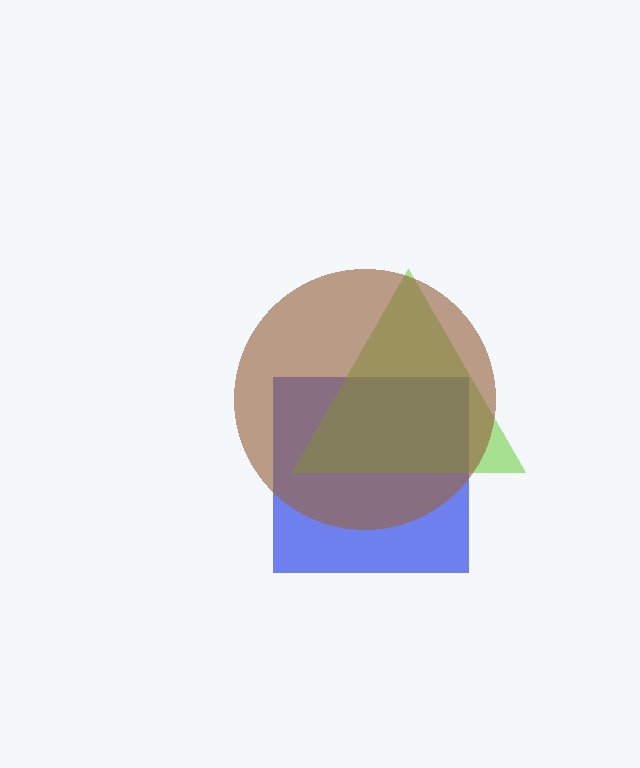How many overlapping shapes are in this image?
There are 3 overlapping shapes in the image.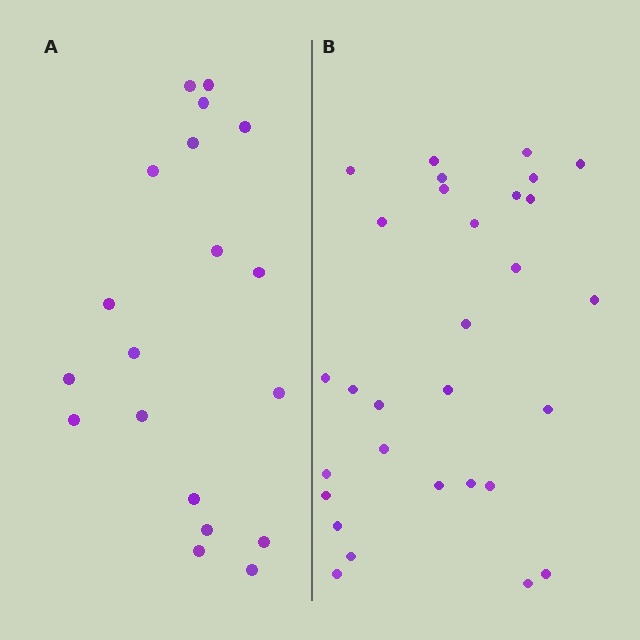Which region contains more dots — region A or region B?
Region B (the right region) has more dots.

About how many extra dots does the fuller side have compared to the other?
Region B has roughly 12 or so more dots than region A.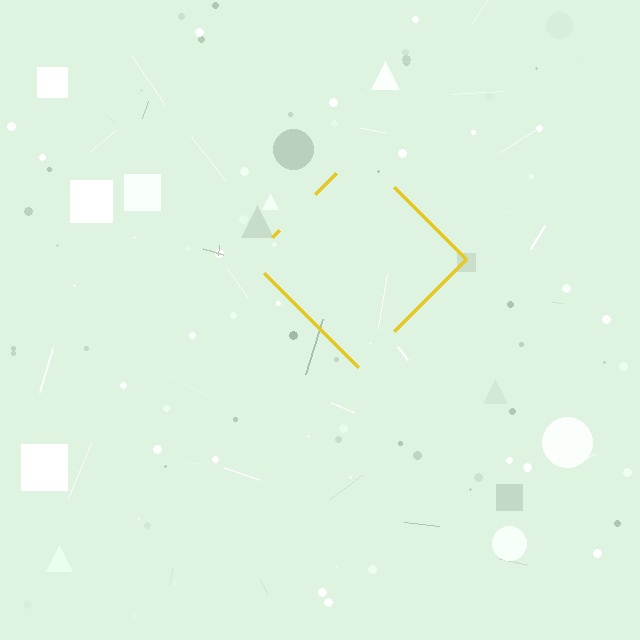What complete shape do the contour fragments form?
The contour fragments form a diamond.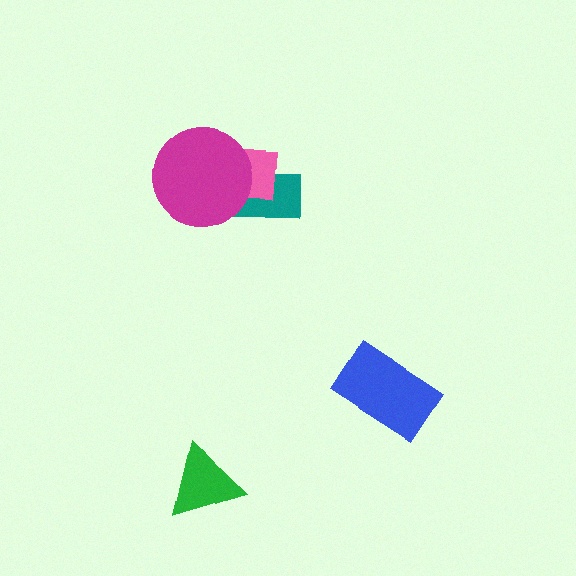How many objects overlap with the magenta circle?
2 objects overlap with the magenta circle.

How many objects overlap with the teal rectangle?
2 objects overlap with the teal rectangle.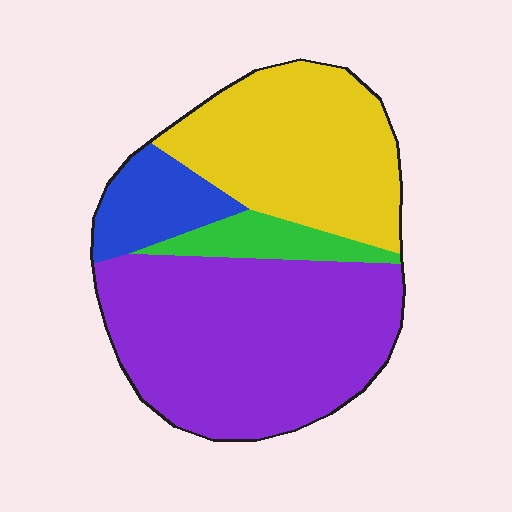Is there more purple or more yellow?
Purple.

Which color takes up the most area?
Purple, at roughly 50%.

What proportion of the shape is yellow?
Yellow takes up about one third (1/3) of the shape.